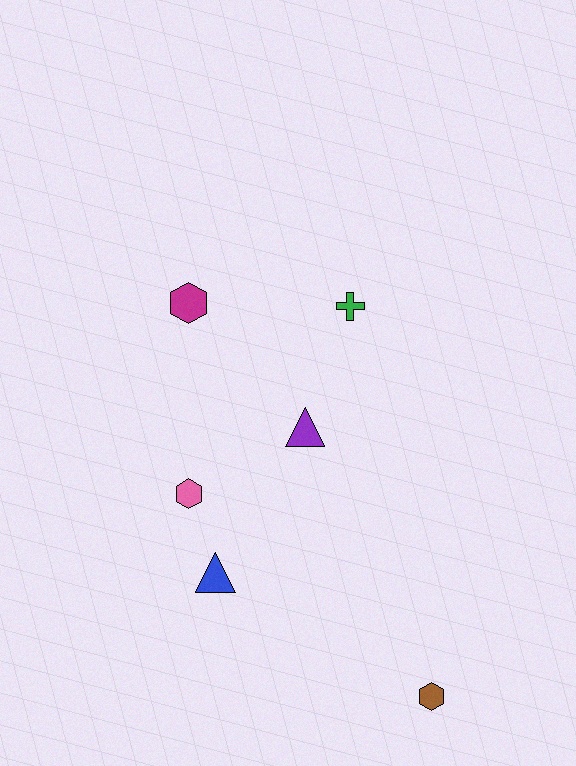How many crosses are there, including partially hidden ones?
There is 1 cross.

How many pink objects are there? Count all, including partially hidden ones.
There is 1 pink object.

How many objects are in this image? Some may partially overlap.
There are 6 objects.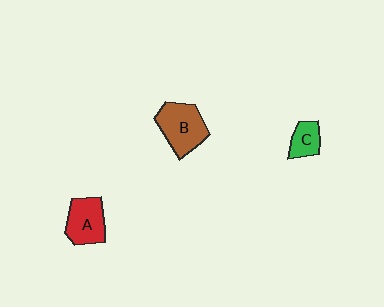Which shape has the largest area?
Shape B (brown).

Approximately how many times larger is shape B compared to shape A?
Approximately 1.2 times.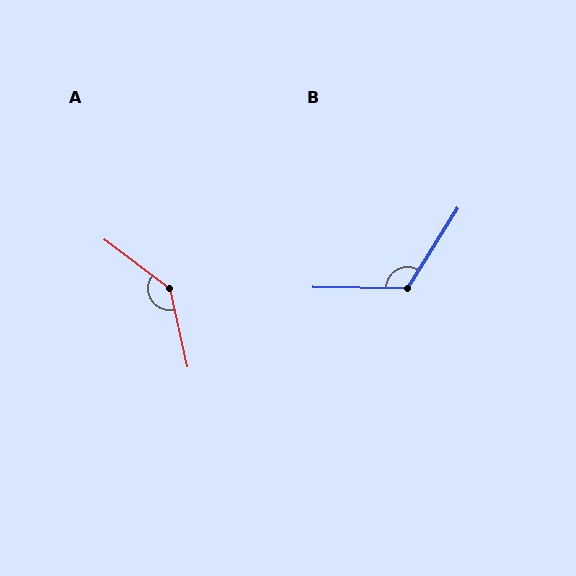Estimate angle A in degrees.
Approximately 140 degrees.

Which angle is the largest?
A, at approximately 140 degrees.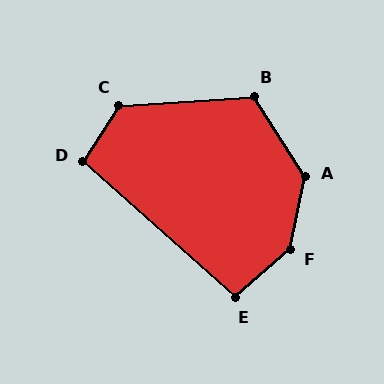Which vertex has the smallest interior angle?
E, at approximately 97 degrees.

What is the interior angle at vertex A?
Approximately 136 degrees (obtuse).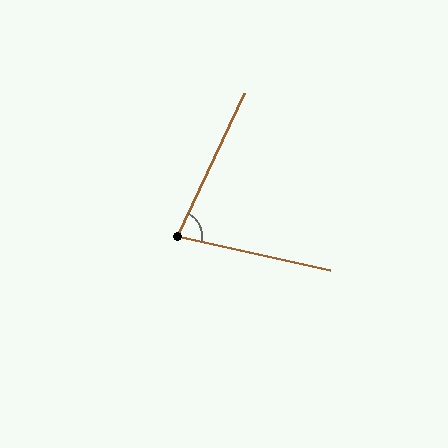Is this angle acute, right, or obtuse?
It is acute.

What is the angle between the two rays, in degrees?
Approximately 77 degrees.